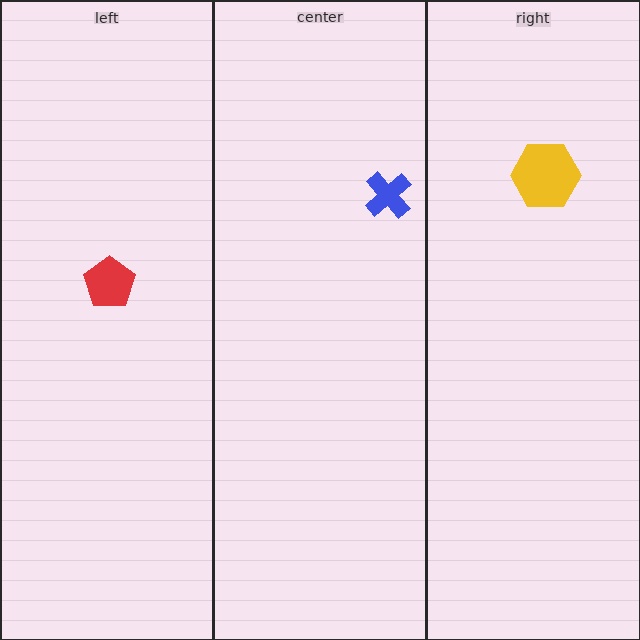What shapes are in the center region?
The blue cross.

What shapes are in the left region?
The red pentagon.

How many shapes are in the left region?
1.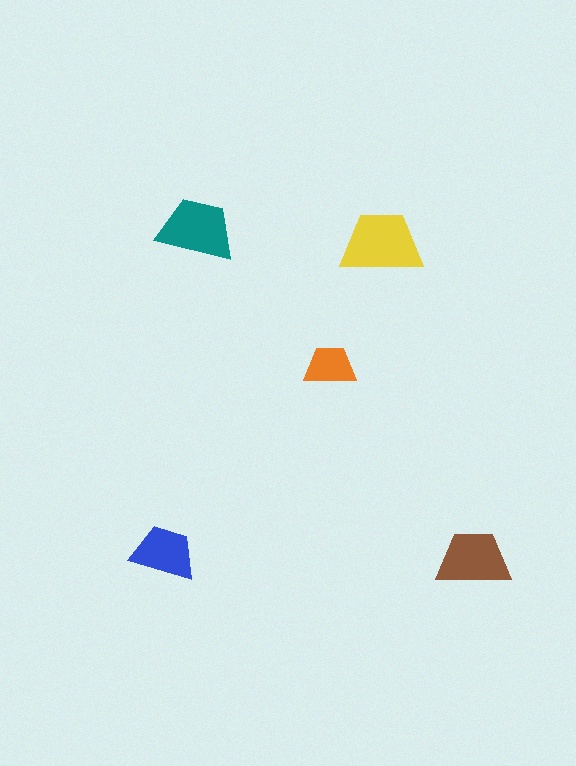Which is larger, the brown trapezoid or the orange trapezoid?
The brown one.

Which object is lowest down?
The brown trapezoid is bottommost.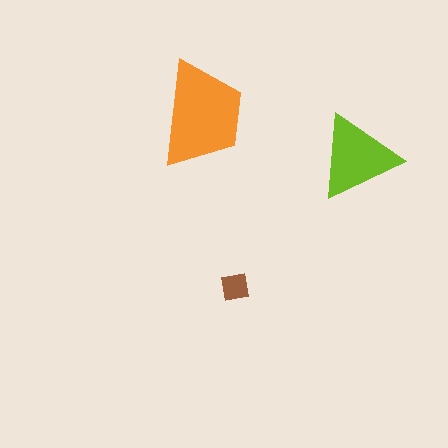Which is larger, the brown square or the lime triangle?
The lime triangle.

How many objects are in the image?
There are 3 objects in the image.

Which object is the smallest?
The brown square.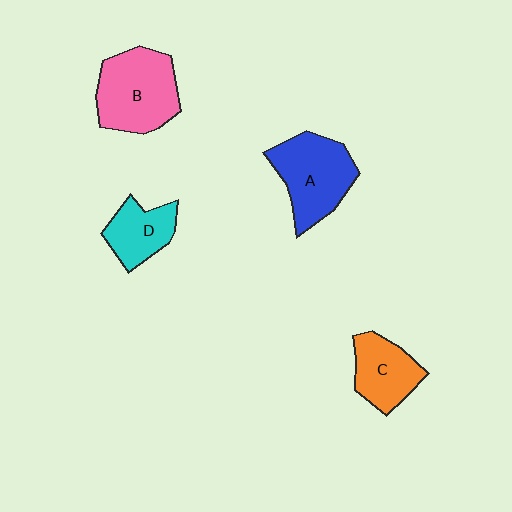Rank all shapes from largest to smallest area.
From largest to smallest: B (pink), A (blue), C (orange), D (cyan).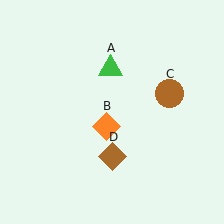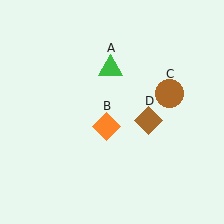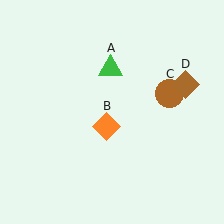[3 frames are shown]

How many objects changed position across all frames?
1 object changed position: brown diamond (object D).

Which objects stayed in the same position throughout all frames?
Green triangle (object A) and orange diamond (object B) and brown circle (object C) remained stationary.